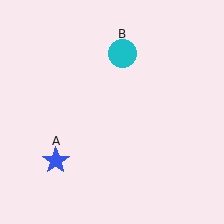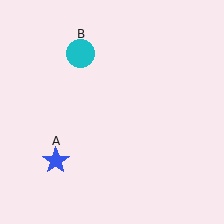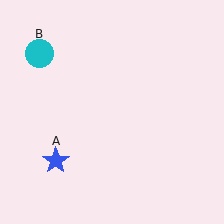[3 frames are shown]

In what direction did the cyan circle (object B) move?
The cyan circle (object B) moved left.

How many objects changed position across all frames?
1 object changed position: cyan circle (object B).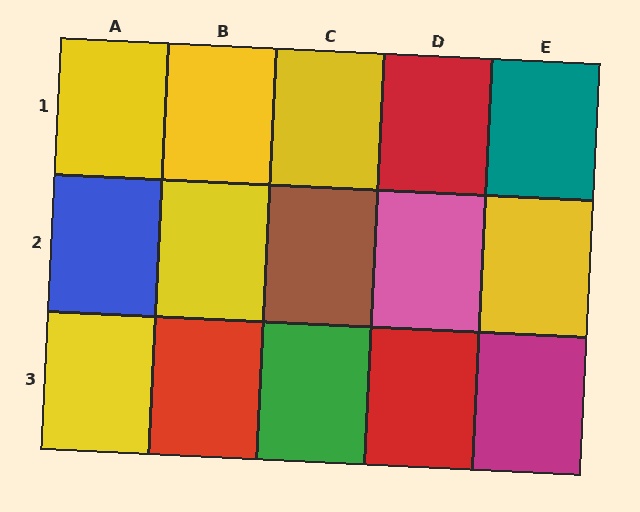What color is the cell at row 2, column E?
Yellow.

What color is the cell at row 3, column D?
Red.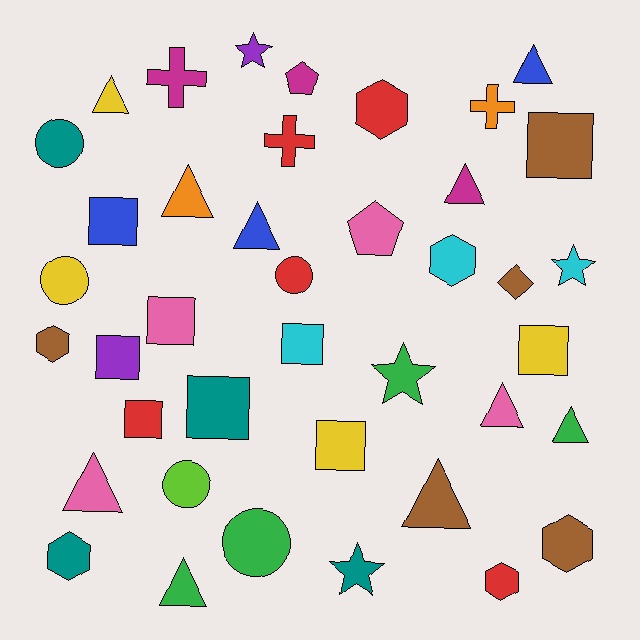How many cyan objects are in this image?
There are 3 cyan objects.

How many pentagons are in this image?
There are 2 pentagons.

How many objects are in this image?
There are 40 objects.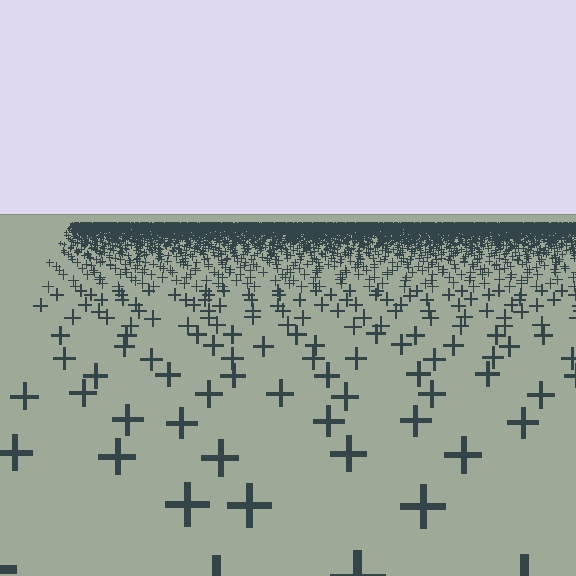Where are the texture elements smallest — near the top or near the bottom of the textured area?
Near the top.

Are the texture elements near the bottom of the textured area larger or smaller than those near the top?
Larger. Near the bottom, elements are closer to the viewer and appear at a bigger on-screen size.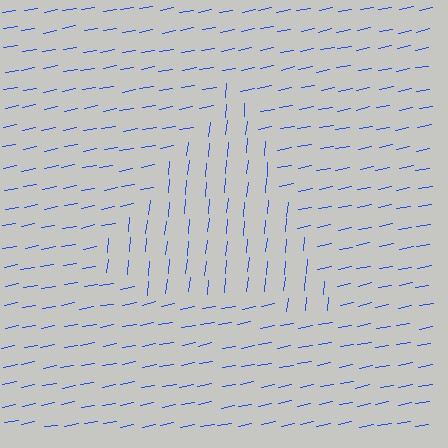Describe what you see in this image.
The image is filled with small blue line segments. A triangle region in the image has lines oriented differently from the surrounding lines, creating a visible texture boundary.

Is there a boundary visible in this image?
Yes, there is a texture boundary formed by a change in line orientation.